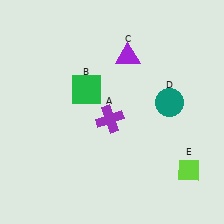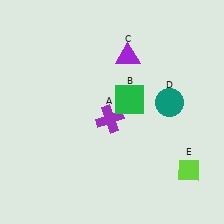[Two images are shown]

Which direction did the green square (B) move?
The green square (B) moved right.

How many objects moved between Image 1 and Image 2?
1 object moved between the two images.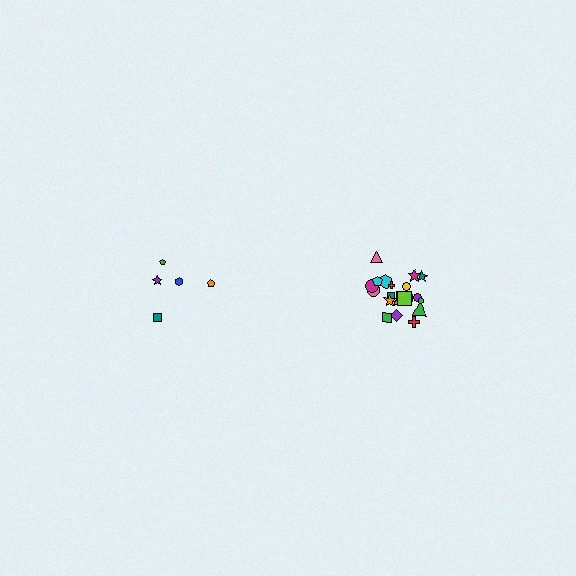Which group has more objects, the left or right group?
The right group.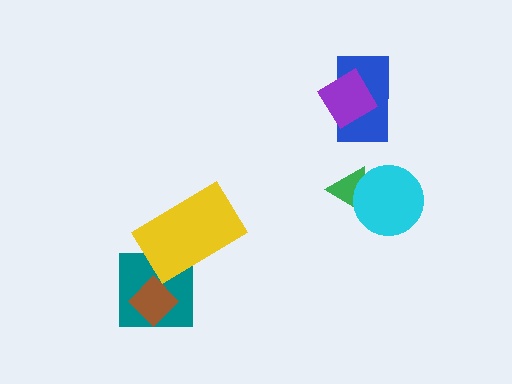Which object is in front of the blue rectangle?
The purple diamond is in front of the blue rectangle.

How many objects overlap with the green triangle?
1 object overlaps with the green triangle.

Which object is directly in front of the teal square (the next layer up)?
The brown diamond is directly in front of the teal square.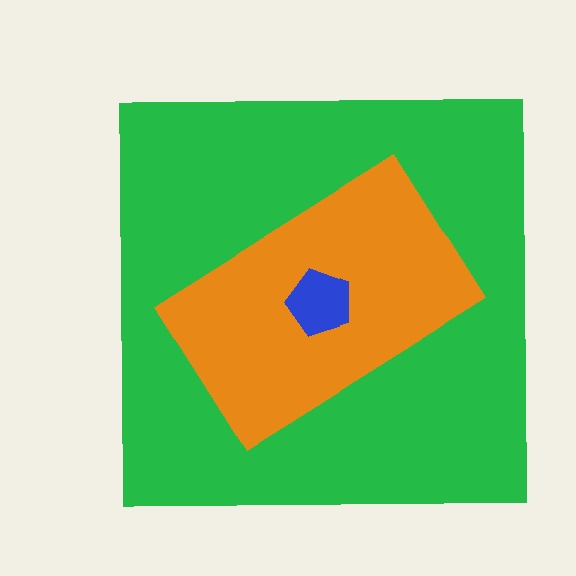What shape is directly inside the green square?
The orange rectangle.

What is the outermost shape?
The green square.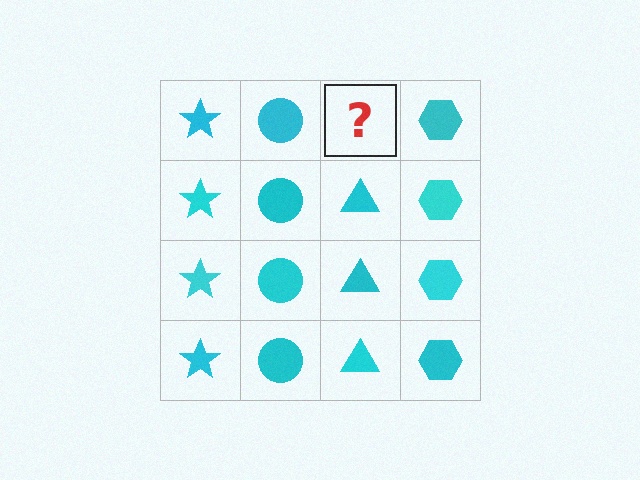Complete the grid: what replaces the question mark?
The question mark should be replaced with a cyan triangle.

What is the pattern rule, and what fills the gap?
The rule is that each column has a consistent shape. The gap should be filled with a cyan triangle.